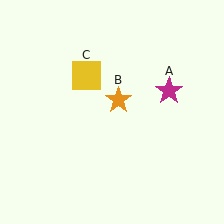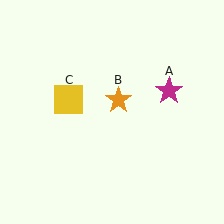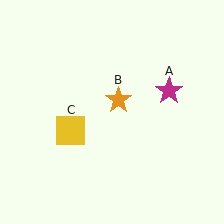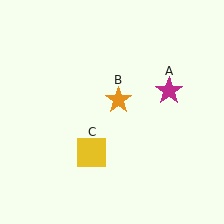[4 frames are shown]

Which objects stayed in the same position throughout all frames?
Magenta star (object A) and orange star (object B) remained stationary.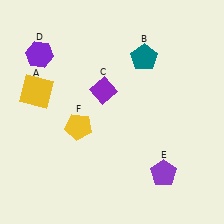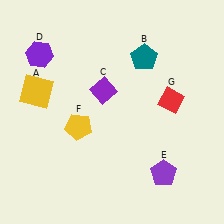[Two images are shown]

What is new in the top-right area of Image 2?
A red diamond (G) was added in the top-right area of Image 2.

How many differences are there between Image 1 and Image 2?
There is 1 difference between the two images.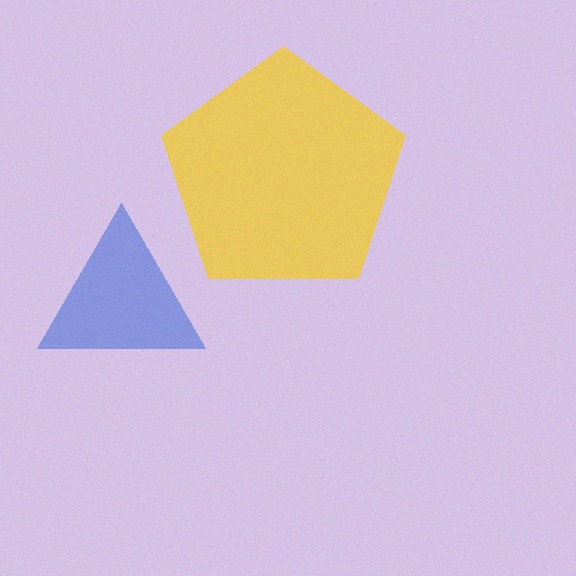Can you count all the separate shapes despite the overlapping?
Yes, there are 2 separate shapes.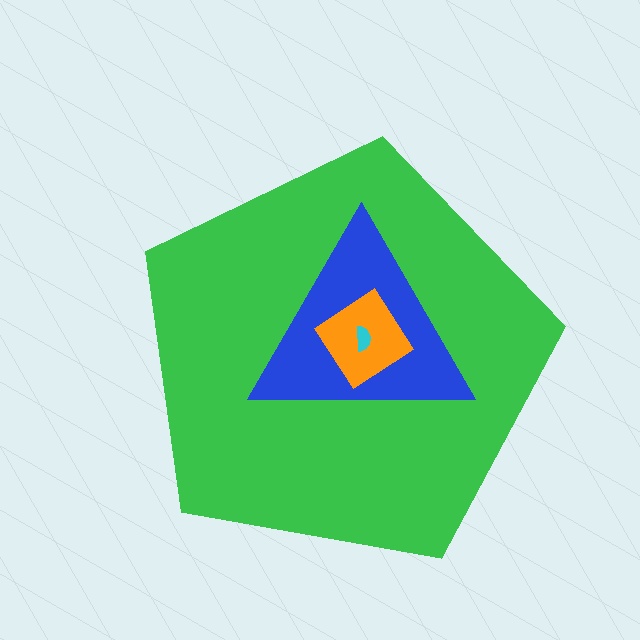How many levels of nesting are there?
4.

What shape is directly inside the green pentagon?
The blue triangle.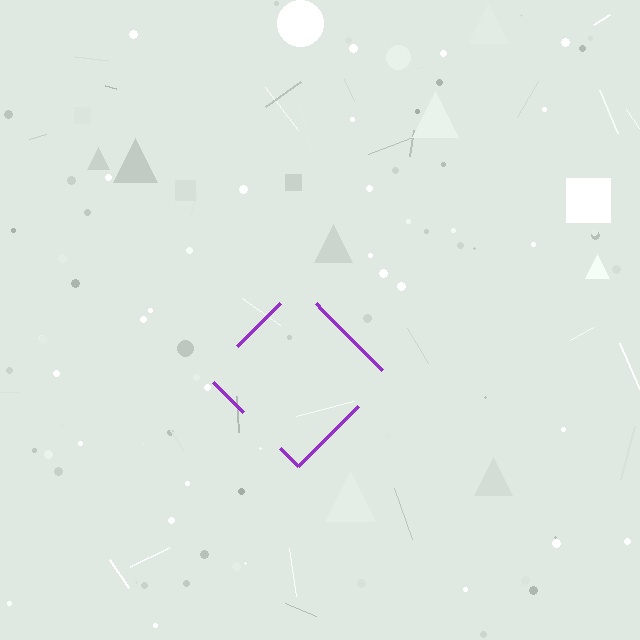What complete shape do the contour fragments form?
The contour fragments form a diamond.